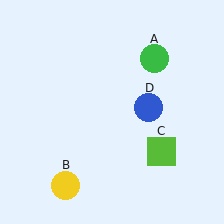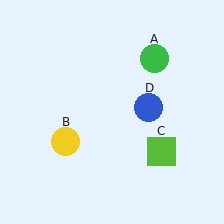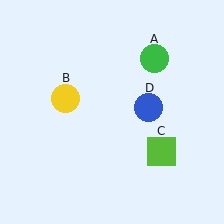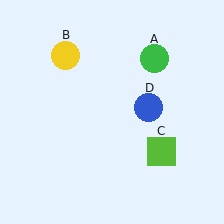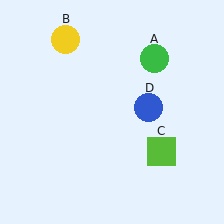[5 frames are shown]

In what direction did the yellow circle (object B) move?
The yellow circle (object B) moved up.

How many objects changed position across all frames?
1 object changed position: yellow circle (object B).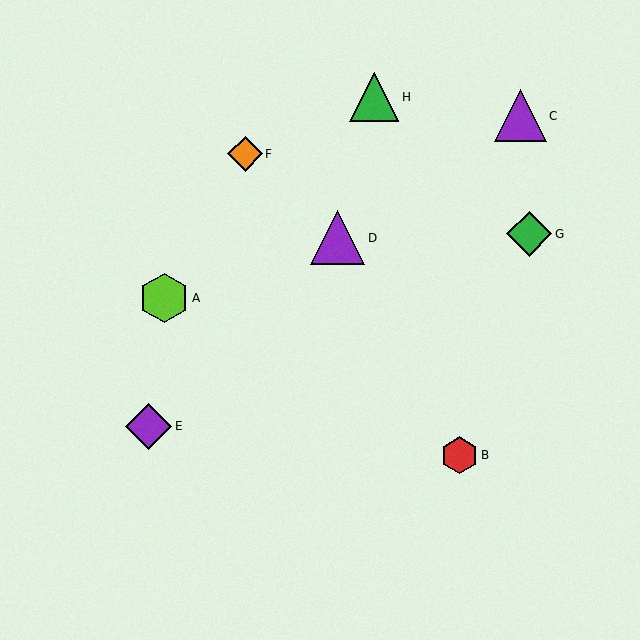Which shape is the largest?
The purple triangle (labeled D) is the largest.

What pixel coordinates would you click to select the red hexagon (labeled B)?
Click at (459, 455) to select the red hexagon B.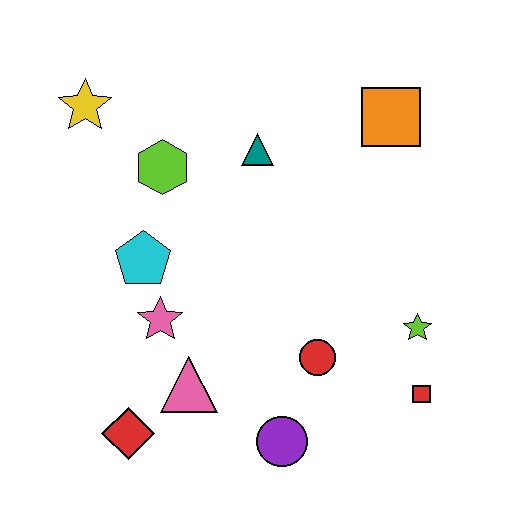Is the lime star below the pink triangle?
No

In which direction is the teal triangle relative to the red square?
The teal triangle is above the red square.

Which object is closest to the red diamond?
The pink triangle is closest to the red diamond.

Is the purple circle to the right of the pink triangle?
Yes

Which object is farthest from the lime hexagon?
The red square is farthest from the lime hexagon.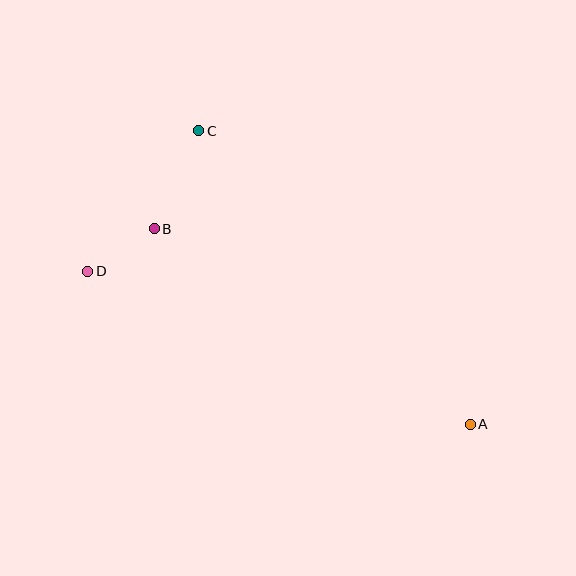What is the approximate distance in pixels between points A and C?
The distance between A and C is approximately 400 pixels.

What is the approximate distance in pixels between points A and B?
The distance between A and B is approximately 372 pixels.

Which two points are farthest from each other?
Points A and D are farthest from each other.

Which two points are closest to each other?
Points B and D are closest to each other.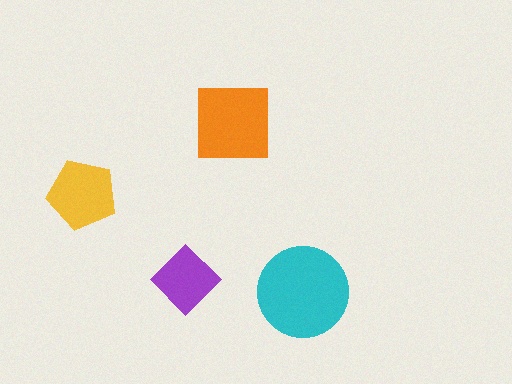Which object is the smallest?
The purple diamond.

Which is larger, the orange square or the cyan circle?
The cyan circle.